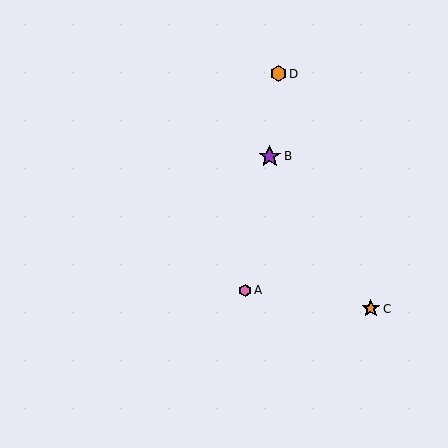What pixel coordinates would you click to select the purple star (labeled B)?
Click at (270, 156) to select the purple star B.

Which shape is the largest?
The purple star (labeled B) is the largest.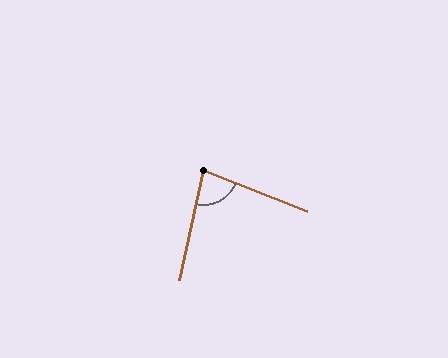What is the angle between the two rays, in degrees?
Approximately 80 degrees.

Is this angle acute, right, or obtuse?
It is acute.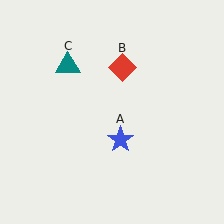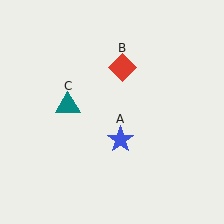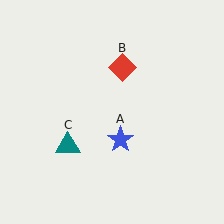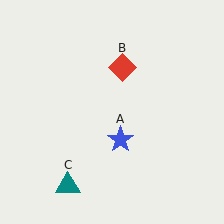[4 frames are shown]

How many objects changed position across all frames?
1 object changed position: teal triangle (object C).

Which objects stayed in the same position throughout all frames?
Blue star (object A) and red diamond (object B) remained stationary.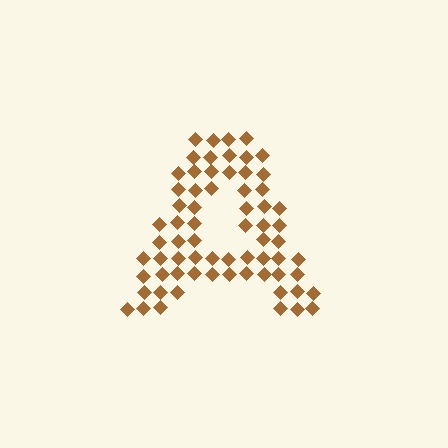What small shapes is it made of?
It is made of small diamonds.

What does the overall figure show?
The overall figure shows the letter A.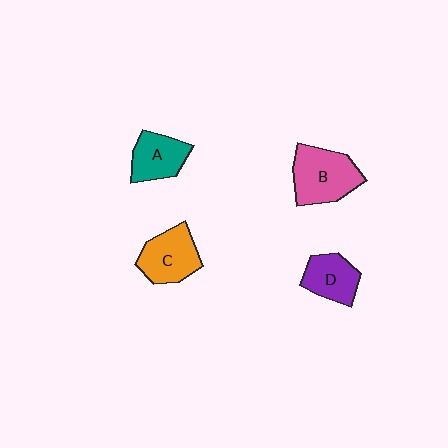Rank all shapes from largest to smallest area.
From largest to smallest: B (pink), C (orange), A (teal), D (purple).